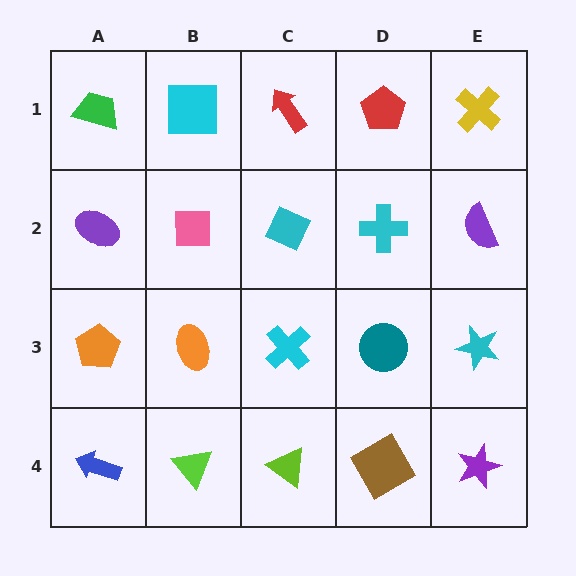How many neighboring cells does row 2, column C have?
4.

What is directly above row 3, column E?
A purple semicircle.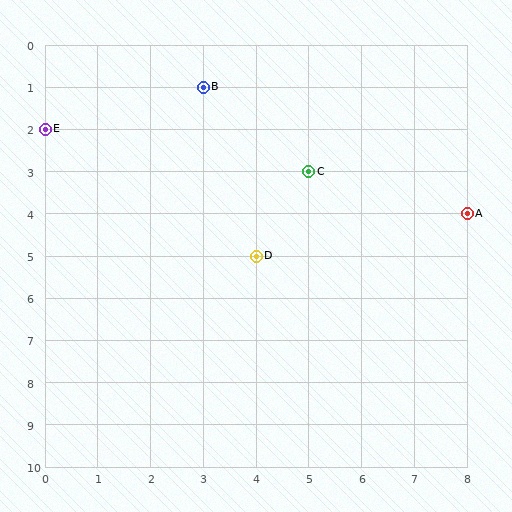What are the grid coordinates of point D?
Point D is at grid coordinates (4, 5).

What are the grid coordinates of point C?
Point C is at grid coordinates (5, 3).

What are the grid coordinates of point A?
Point A is at grid coordinates (8, 4).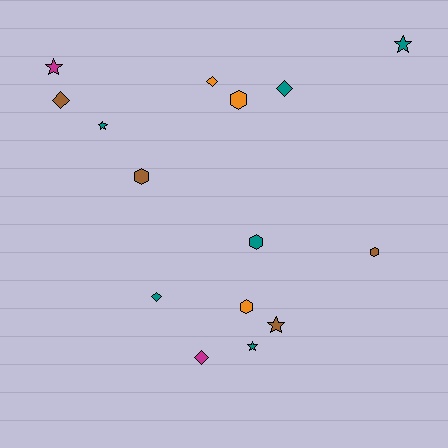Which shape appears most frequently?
Star, with 5 objects.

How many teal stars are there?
There are 3 teal stars.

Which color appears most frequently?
Teal, with 6 objects.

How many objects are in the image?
There are 15 objects.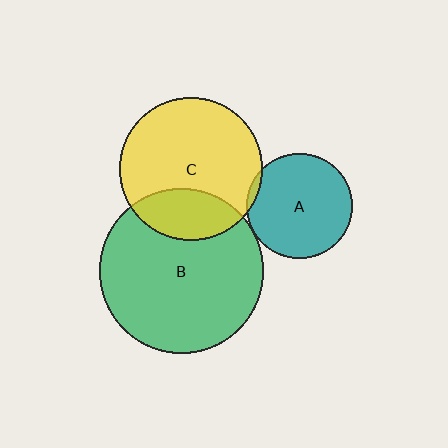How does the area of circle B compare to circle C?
Approximately 1.3 times.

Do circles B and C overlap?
Yes.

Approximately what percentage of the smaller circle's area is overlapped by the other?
Approximately 25%.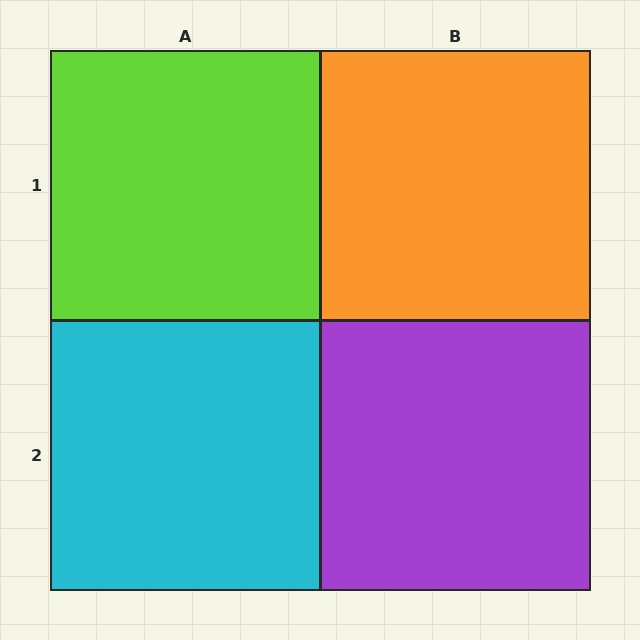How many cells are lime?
1 cell is lime.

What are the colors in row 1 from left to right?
Lime, orange.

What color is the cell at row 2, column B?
Purple.